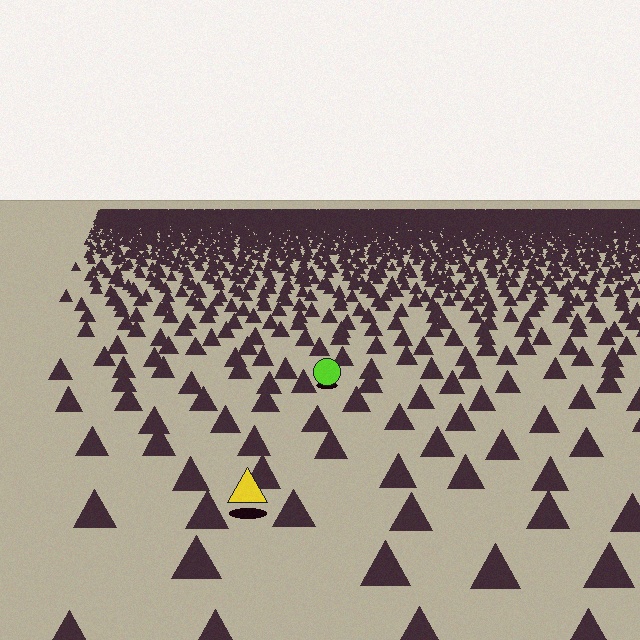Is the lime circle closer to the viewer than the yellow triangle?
No. The yellow triangle is closer — you can tell from the texture gradient: the ground texture is coarser near it.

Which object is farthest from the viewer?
The lime circle is farthest from the viewer. It appears smaller and the ground texture around it is denser.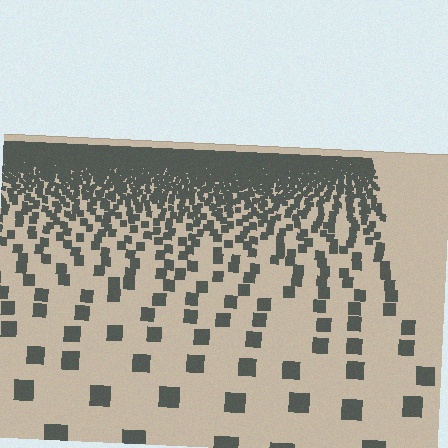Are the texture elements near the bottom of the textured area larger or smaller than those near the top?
Larger. Near the bottom, elements are closer to the viewer and appear at a bigger on-screen size.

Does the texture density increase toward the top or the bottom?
Density increases toward the top.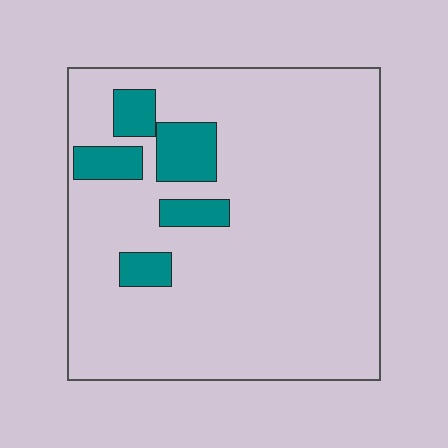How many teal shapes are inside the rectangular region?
5.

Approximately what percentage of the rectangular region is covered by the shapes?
Approximately 10%.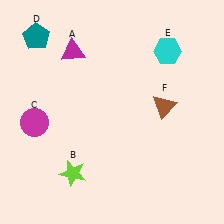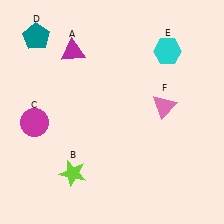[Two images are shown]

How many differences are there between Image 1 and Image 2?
There is 1 difference between the two images.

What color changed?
The triangle (F) changed from brown in Image 1 to pink in Image 2.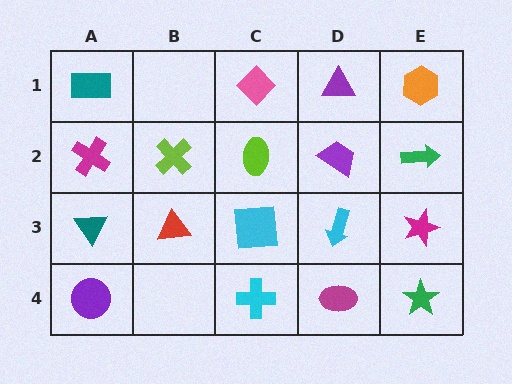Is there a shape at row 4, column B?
No, that cell is empty.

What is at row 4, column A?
A purple circle.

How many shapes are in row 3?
5 shapes.